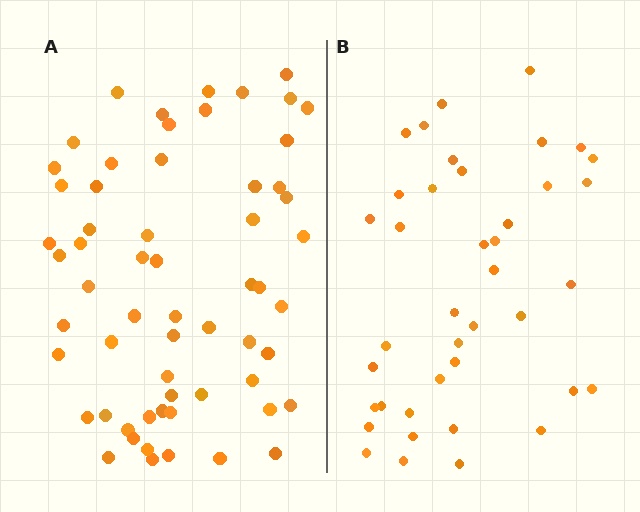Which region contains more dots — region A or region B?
Region A (the left region) has more dots.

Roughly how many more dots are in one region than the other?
Region A has approximately 20 more dots than region B.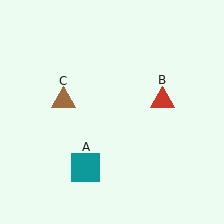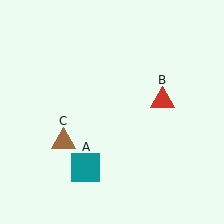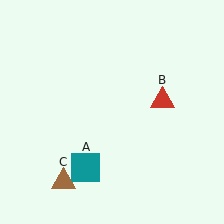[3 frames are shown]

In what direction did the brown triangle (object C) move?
The brown triangle (object C) moved down.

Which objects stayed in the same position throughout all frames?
Teal square (object A) and red triangle (object B) remained stationary.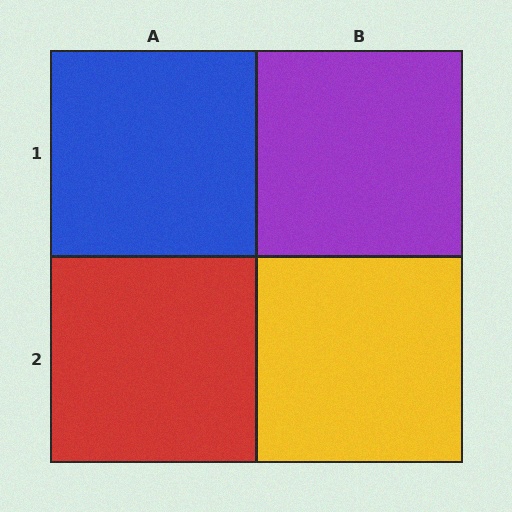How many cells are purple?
1 cell is purple.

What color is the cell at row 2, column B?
Yellow.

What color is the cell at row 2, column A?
Red.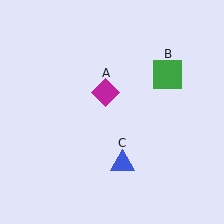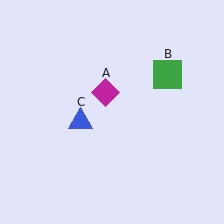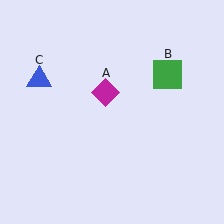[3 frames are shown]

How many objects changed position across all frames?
1 object changed position: blue triangle (object C).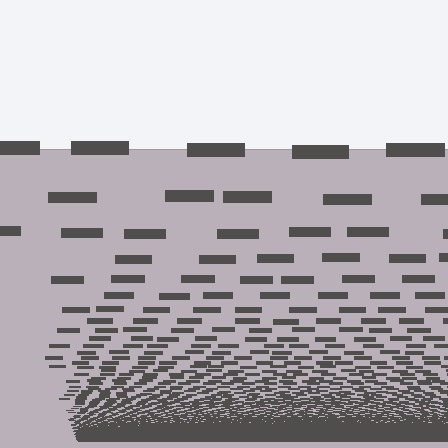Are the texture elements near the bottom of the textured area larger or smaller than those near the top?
Smaller. The gradient is inverted — elements near the bottom are smaller and denser.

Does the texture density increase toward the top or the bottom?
Density increases toward the bottom.